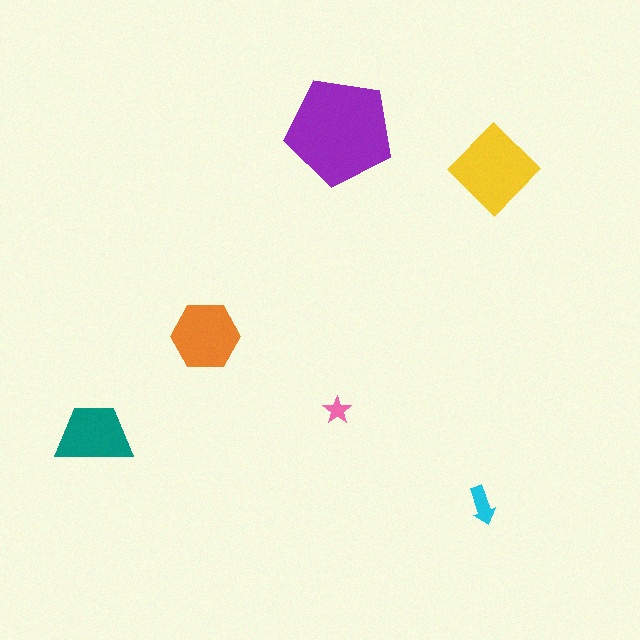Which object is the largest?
The purple pentagon.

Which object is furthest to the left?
The teal trapezoid is leftmost.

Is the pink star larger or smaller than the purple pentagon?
Smaller.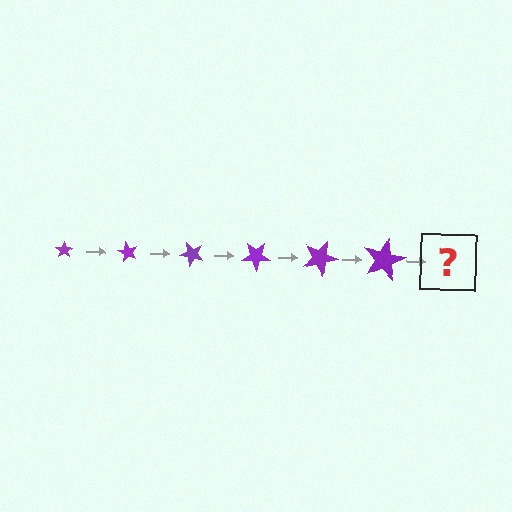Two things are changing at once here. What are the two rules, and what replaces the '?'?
The two rules are that the star grows larger each step and it rotates 60 degrees each step. The '?' should be a star, larger than the previous one and rotated 360 degrees from the start.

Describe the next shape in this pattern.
It should be a star, larger than the previous one and rotated 360 degrees from the start.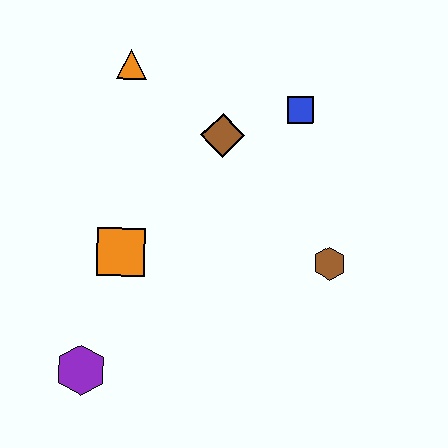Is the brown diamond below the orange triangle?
Yes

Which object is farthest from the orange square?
The blue square is farthest from the orange square.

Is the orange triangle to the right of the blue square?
No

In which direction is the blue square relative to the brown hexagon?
The blue square is above the brown hexagon.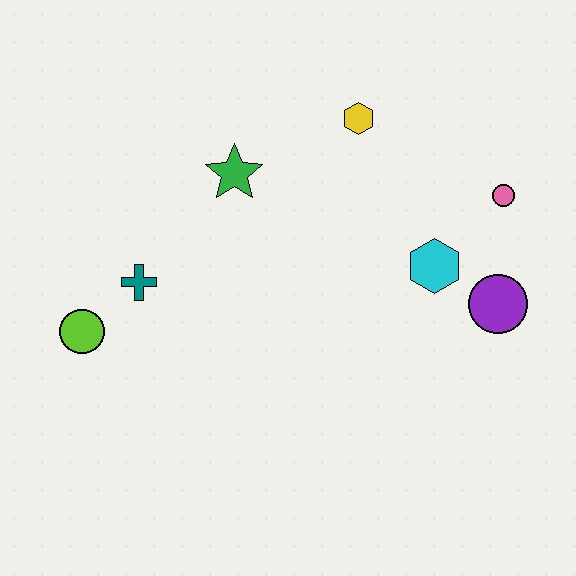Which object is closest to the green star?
The yellow hexagon is closest to the green star.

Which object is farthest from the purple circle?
The lime circle is farthest from the purple circle.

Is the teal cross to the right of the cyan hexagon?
No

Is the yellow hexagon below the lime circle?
No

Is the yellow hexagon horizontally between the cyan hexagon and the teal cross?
Yes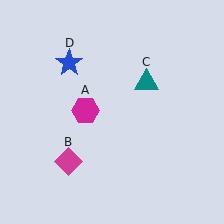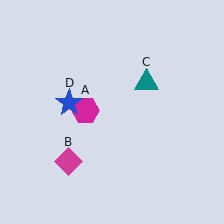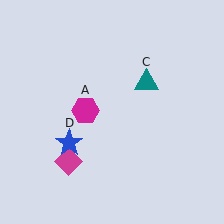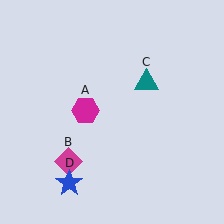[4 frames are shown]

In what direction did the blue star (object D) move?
The blue star (object D) moved down.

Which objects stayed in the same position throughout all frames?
Magenta hexagon (object A) and magenta diamond (object B) and teal triangle (object C) remained stationary.